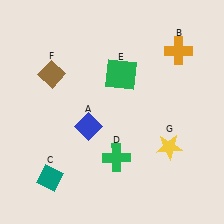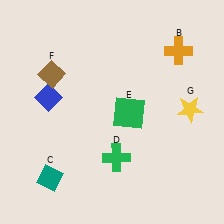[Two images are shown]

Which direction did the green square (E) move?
The green square (E) moved down.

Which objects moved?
The objects that moved are: the blue diamond (A), the green square (E), the yellow star (G).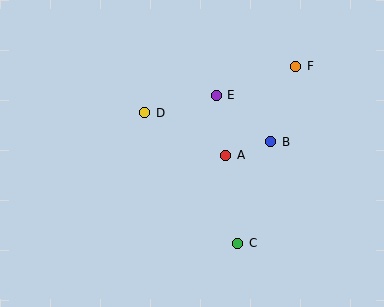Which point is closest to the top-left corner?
Point D is closest to the top-left corner.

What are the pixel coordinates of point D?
Point D is at (145, 113).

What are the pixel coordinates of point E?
Point E is at (216, 95).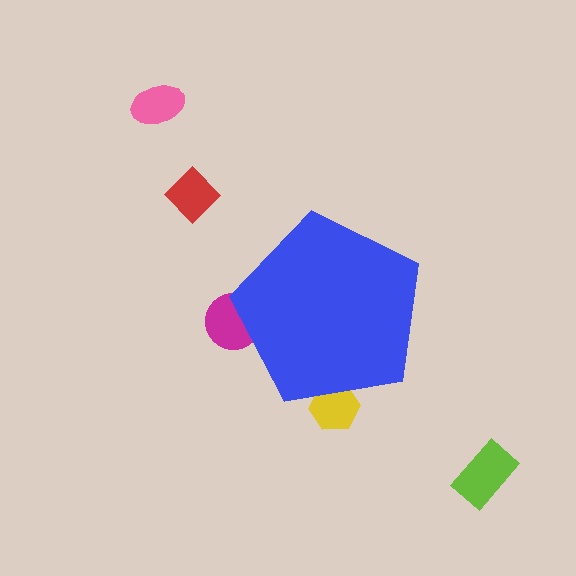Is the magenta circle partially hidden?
Yes, the magenta circle is partially hidden behind the blue pentagon.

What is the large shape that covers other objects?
A blue pentagon.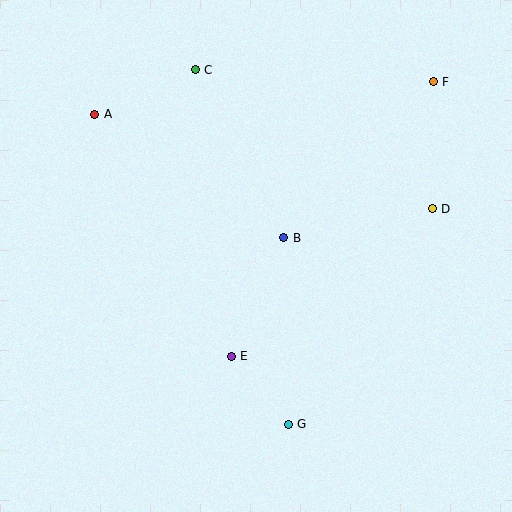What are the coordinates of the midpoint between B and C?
The midpoint between B and C is at (239, 154).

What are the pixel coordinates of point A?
Point A is at (95, 114).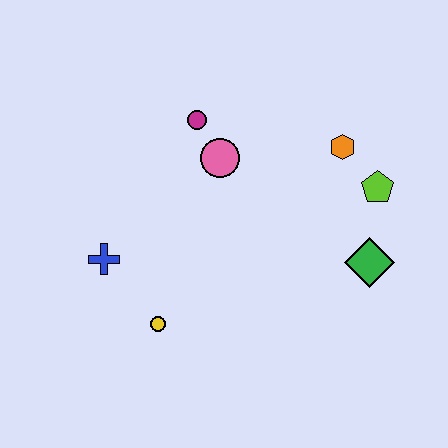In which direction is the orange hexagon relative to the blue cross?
The orange hexagon is to the right of the blue cross.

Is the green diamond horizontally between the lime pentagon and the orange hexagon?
Yes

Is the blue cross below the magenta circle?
Yes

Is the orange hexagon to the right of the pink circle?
Yes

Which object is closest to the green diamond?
The lime pentagon is closest to the green diamond.